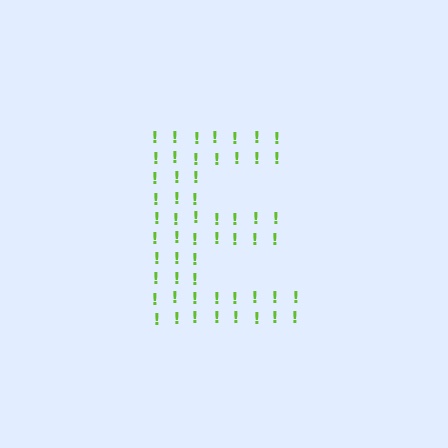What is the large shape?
The large shape is the letter E.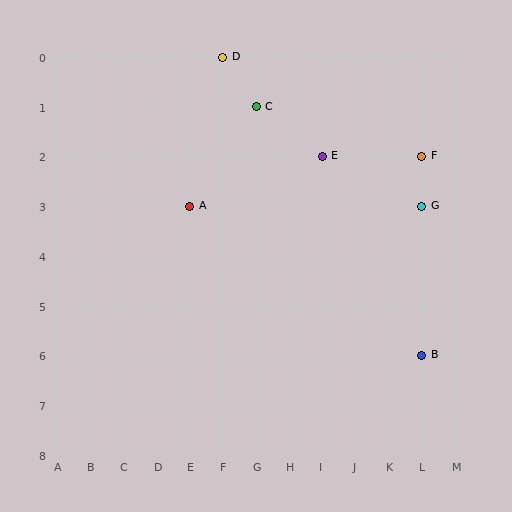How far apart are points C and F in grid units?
Points C and F are 5 columns and 1 row apart (about 5.1 grid units diagonally).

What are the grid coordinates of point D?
Point D is at grid coordinates (F, 0).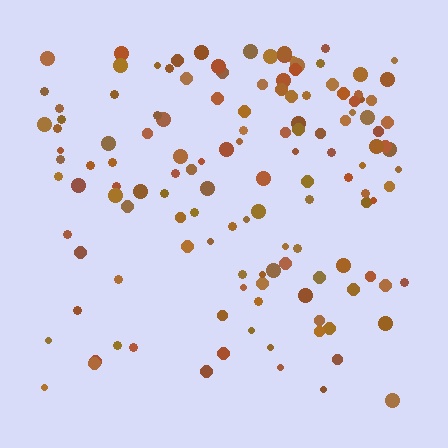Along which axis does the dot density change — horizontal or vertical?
Vertical.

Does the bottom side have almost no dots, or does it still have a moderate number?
Still a moderate number, just noticeably fewer than the top.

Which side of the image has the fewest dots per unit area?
The bottom.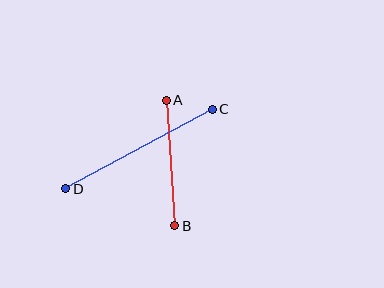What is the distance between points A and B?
The distance is approximately 126 pixels.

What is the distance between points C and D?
The distance is approximately 167 pixels.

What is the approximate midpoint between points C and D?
The midpoint is at approximately (139, 149) pixels.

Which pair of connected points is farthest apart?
Points C and D are farthest apart.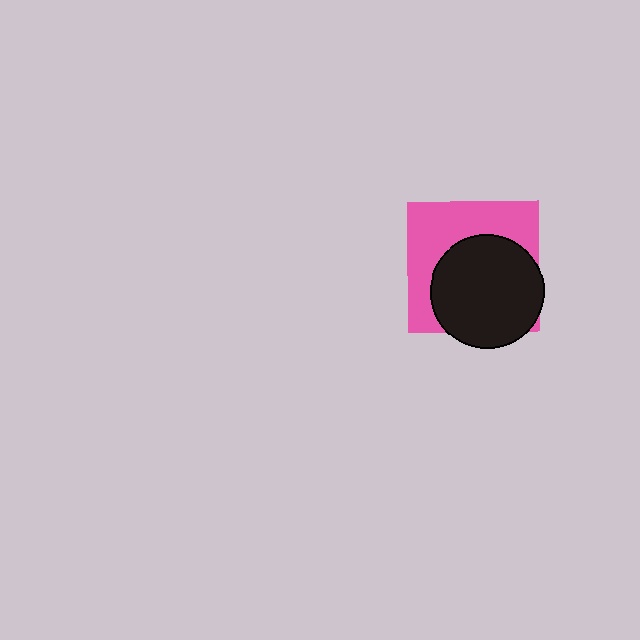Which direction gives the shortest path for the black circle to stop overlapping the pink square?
Moving toward the lower-right gives the shortest separation.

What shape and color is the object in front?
The object in front is a black circle.